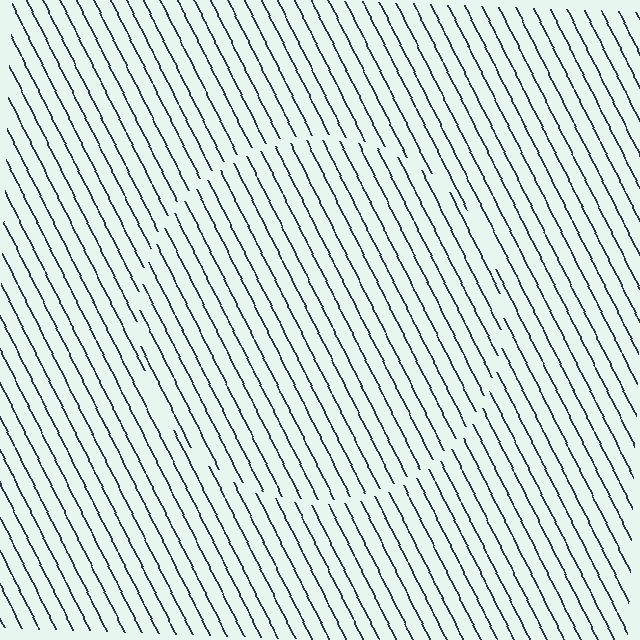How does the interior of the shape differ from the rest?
The interior of the shape contains the same grating, shifted by half a period — the contour is defined by the phase discontinuity where line-ends from the inner and outer gratings abut.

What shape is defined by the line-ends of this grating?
An illusory circle. The interior of the shape contains the same grating, shifted by half a period — the contour is defined by the phase discontinuity where line-ends from the inner and outer gratings abut.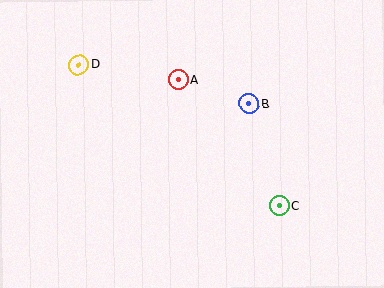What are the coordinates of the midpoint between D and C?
The midpoint between D and C is at (179, 135).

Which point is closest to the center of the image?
Point A at (179, 80) is closest to the center.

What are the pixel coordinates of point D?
Point D is at (78, 65).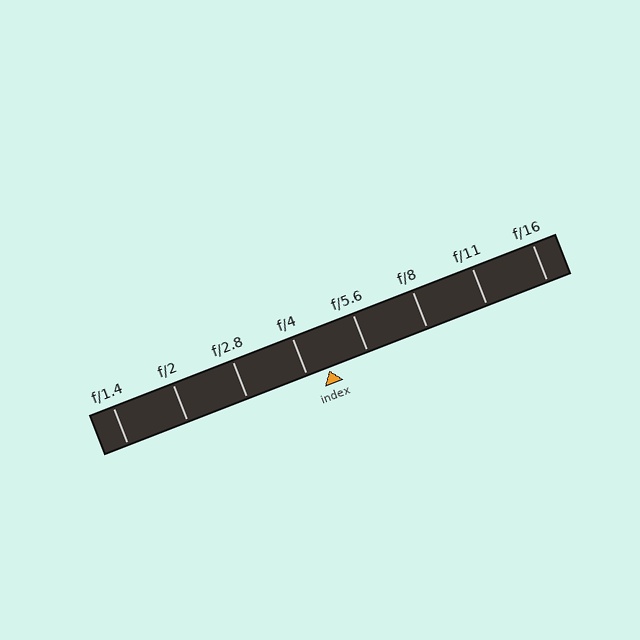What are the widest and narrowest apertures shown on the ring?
The widest aperture shown is f/1.4 and the narrowest is f/16.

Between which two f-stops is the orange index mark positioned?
The index mark is between f/4 and f/5.6.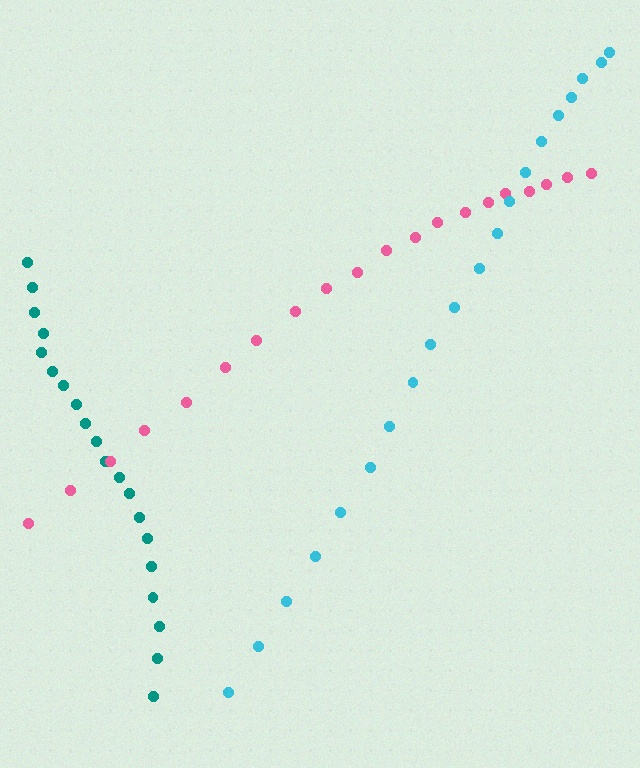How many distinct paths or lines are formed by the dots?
There are 3 distinct paths.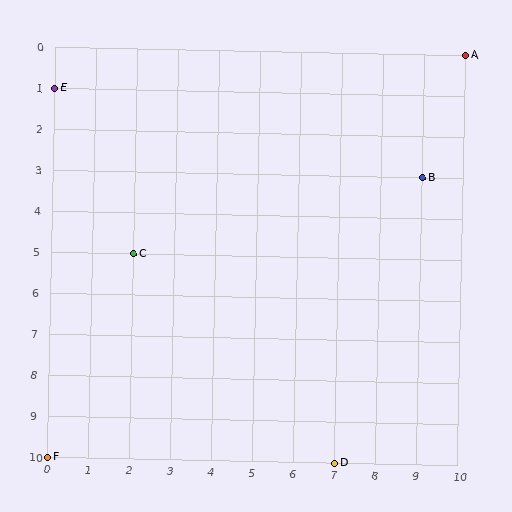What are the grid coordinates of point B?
Point B is at grid coordinates (9, 3).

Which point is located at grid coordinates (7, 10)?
Point D is at (7, 10).